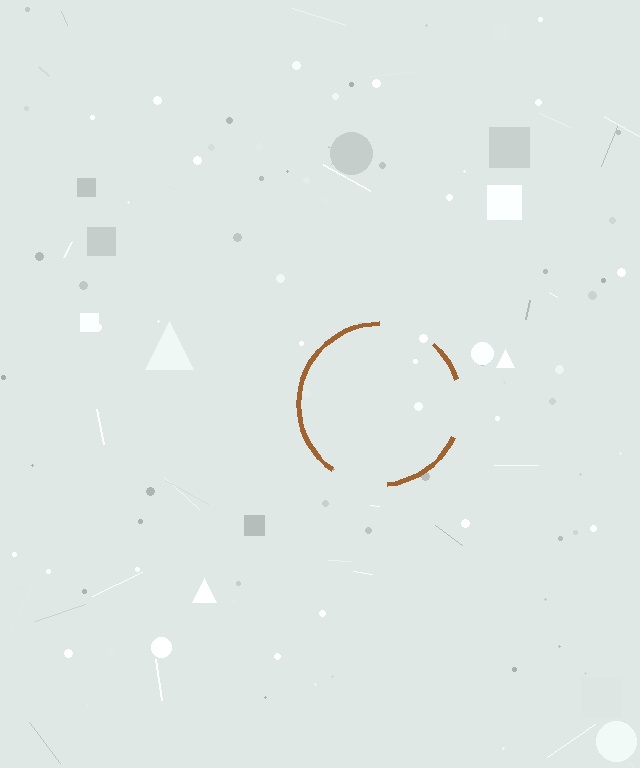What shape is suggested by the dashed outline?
The dashed outline suggests a circle.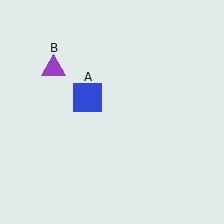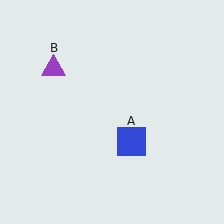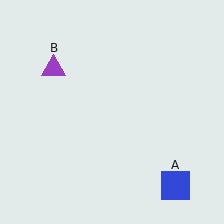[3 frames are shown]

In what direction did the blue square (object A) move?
The blue square (object A) moved down and to the right.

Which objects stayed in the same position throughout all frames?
Purple triangle (object B) remained stationary.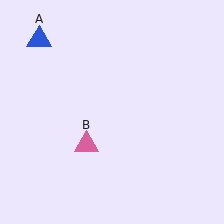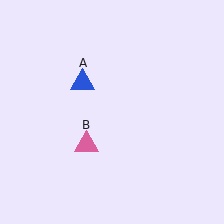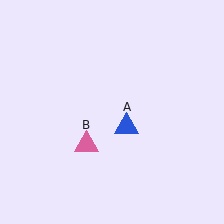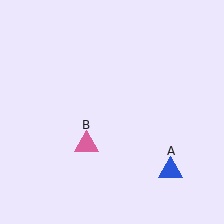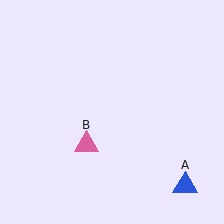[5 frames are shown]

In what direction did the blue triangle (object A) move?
The blue triangle (object A) moved down and to the right.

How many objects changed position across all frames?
1 object changed position: blue triangle (object A).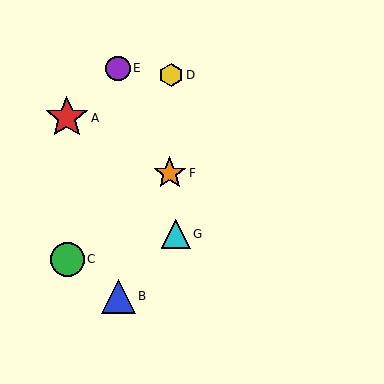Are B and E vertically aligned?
Yes, both are at x≈118.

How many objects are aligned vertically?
2 objects (B, E) are aligned vertically.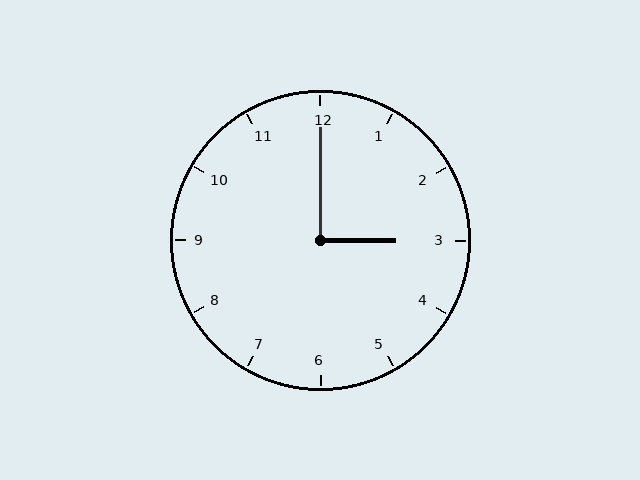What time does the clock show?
3:00.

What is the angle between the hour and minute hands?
Approximately 90 degrees.